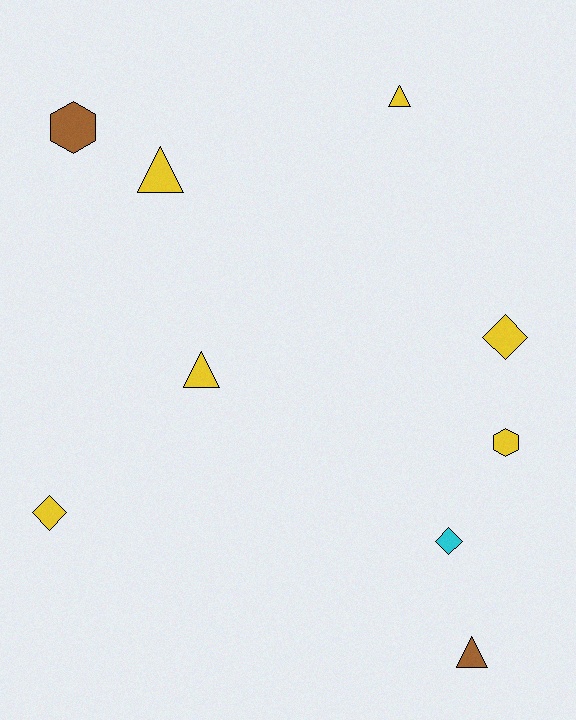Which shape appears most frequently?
Triangle, with 4 objects.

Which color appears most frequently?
Yellow, with 6 objects.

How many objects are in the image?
There are 9 objects.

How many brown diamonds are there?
There are no brown diamonds.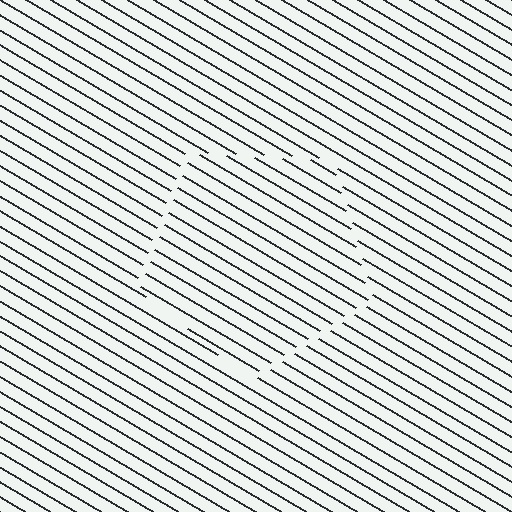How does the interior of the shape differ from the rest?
The interior of the shape contains the same grating, shifted by half a period — the contour is defined by the phase discontinuity where line-ends from the inner and outer gratings abut.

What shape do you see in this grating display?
An illusory pentagon. The interior of the shape contains the same grating, shifted by half a period — the contour is defined by the phase discontinuity where line-ends from the inner and outer gratings abut.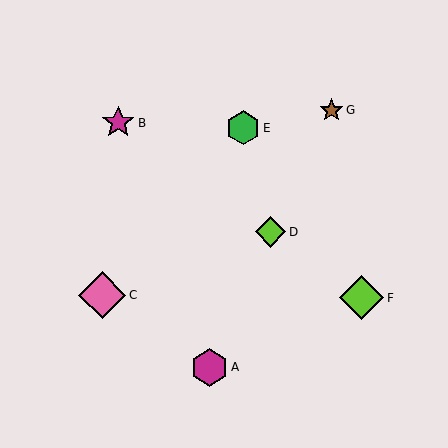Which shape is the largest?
The pink diamond (labeled C) is the largest.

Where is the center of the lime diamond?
The center of the lime diamond is at (362, 298).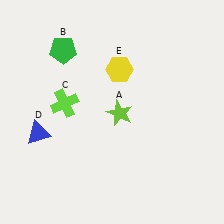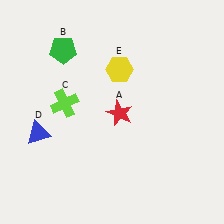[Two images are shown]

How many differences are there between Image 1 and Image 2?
There is 1 difference between the two images.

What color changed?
The star (A) changed from lime in Image 1 to red in Image 2.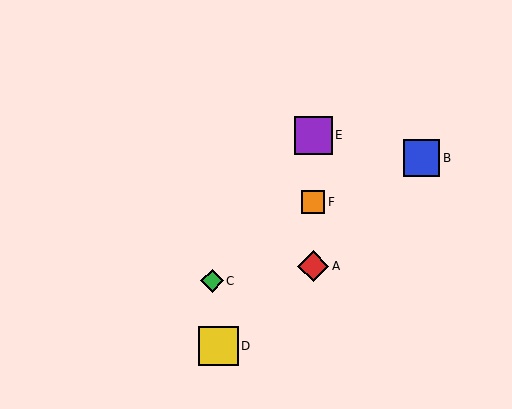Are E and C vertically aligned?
No, E is at x≈313 and C is at x≈212.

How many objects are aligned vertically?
3 objects (A, E, F) are aligned vertically.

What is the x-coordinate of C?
Object C is at x≈212.